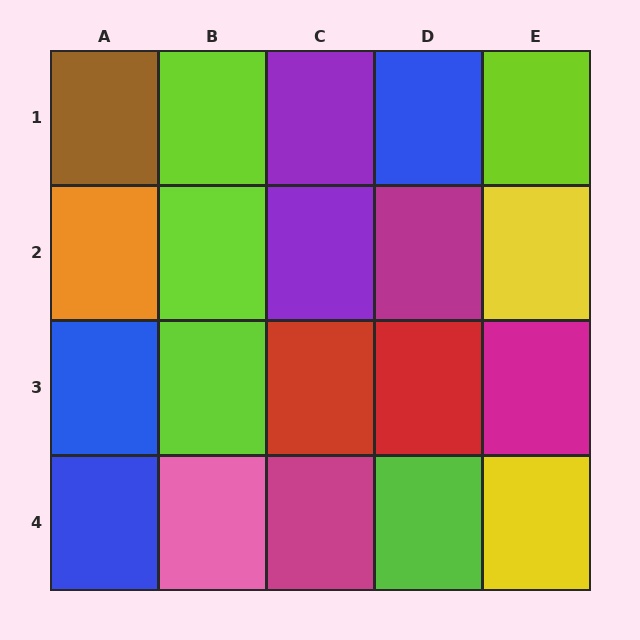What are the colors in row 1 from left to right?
Brown, lime, purple, blue, lime.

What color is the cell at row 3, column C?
Red.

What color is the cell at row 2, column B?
Lime.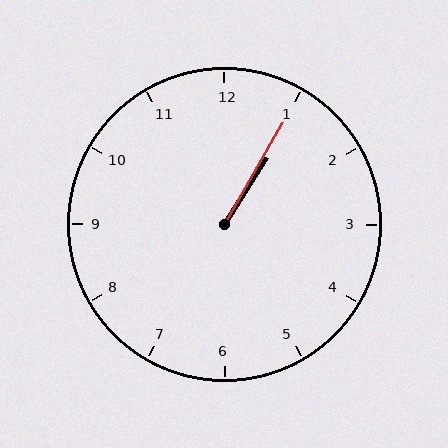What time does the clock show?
1:05.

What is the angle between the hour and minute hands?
Approximately 2 degrees.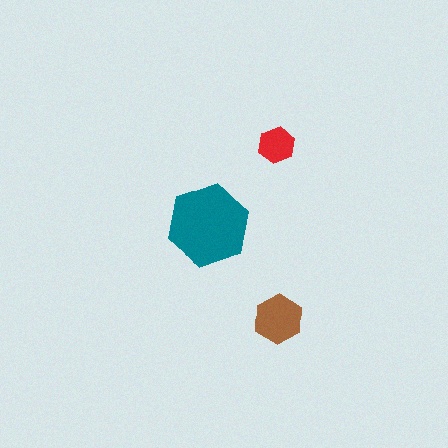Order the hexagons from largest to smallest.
the teal one, the brown one, the red one.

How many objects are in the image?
There are 3 objects in the image.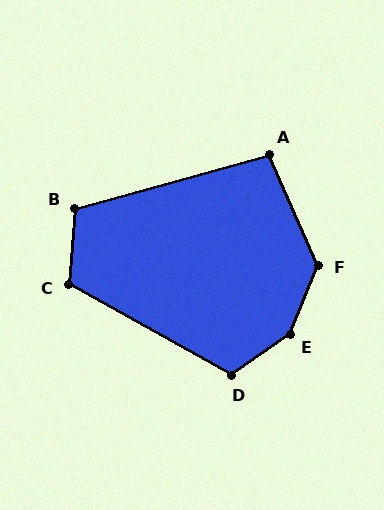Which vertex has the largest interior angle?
E, at approximately 146 degrees.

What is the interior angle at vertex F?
Approximately 134 degrees (obtuse).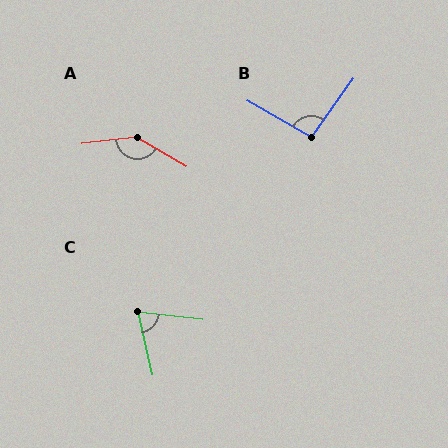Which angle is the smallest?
C, at approximately 71 degrees.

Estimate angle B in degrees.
Approximately 95 degrees.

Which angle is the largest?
A, at approximately 142 degrees.